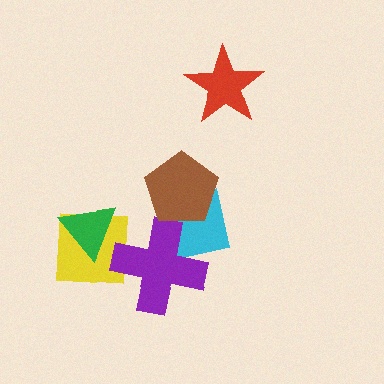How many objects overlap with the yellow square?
2 objects overlap with the yellow square.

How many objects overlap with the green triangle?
1 object overlaps with the green triangle.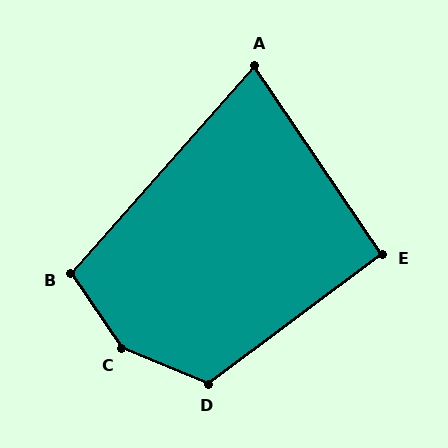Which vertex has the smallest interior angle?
A, at approximately 76 degrees.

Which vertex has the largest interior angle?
C, at approximately 147 degrees.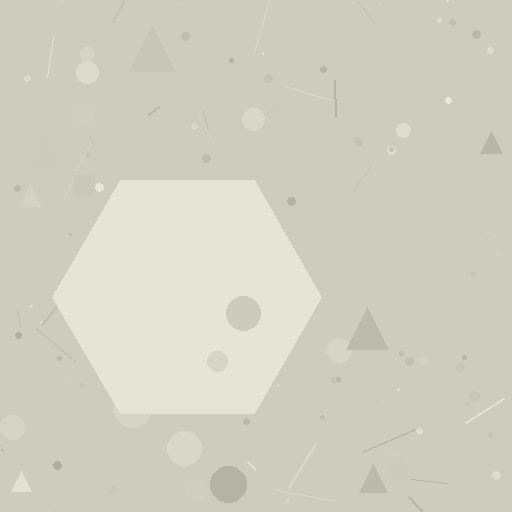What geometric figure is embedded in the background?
A hexagon is embedded in the background.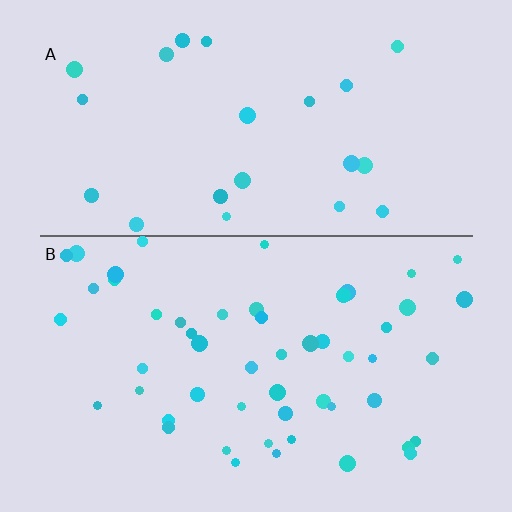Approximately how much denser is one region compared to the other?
Approximately 2.3× — region B over region A.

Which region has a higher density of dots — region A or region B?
B (the bottom).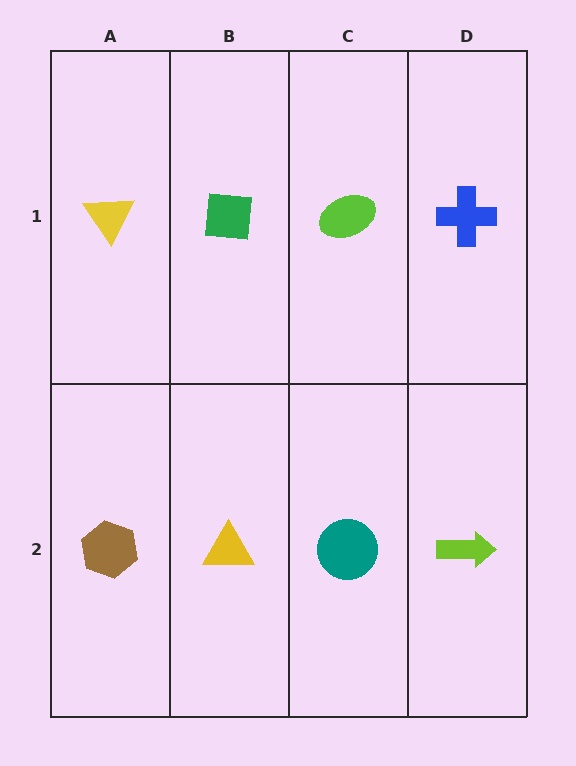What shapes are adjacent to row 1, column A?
A brown hexagon (row 2, column A), a green square (row 1, column B).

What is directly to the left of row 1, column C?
A green square.